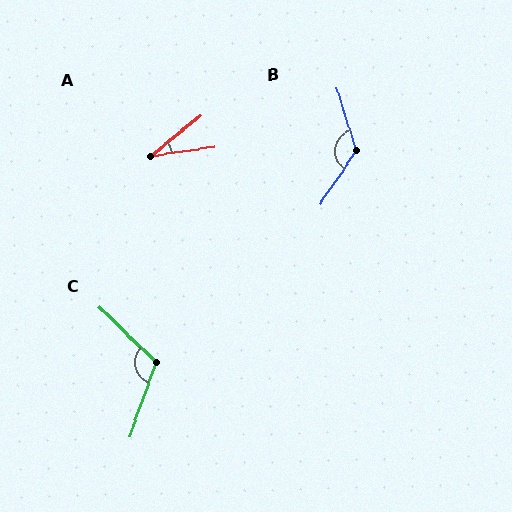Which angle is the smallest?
A, at approximately 31 degrees.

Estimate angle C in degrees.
Approximately 114 degrees.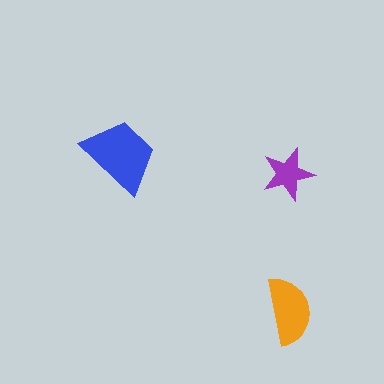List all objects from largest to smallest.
The blue trapezoid, the orange semicircle, the purple star.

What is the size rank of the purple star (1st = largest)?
3rd.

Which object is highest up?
The blue trapezoid is topmost.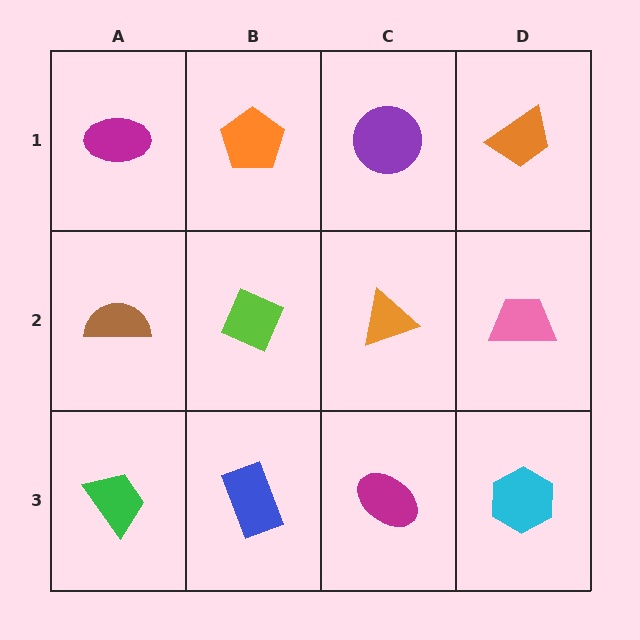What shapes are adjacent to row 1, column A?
A brown semicircle (row 2, column A), an orange pentagon (row 1, column B).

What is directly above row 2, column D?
An orange trapezoid.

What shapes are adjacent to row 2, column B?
An orange pentagon (row 1, column B), a blue rectangle (row 3, column B), a brown semicircle (row 2, column A), an orange triangle (row 2, column C).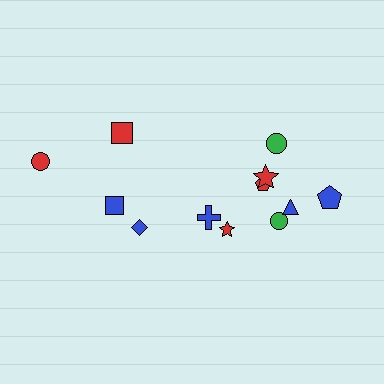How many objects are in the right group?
There are 8 objects.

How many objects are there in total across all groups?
There are 12 objects.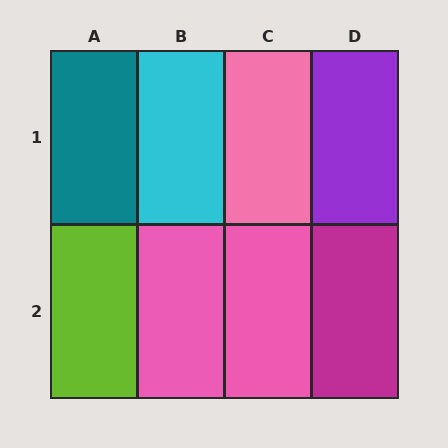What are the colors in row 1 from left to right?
Teal, cyan, pink, purple.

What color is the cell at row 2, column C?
Pink.